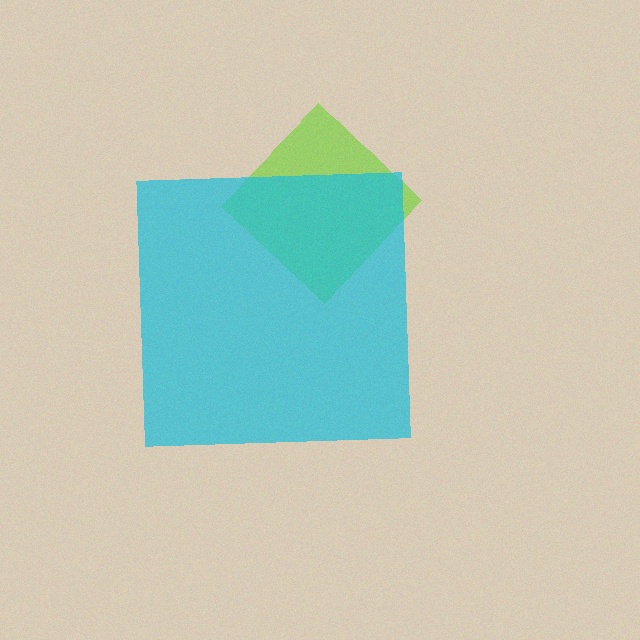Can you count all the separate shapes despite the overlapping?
Yes, there are 2 separate shapes.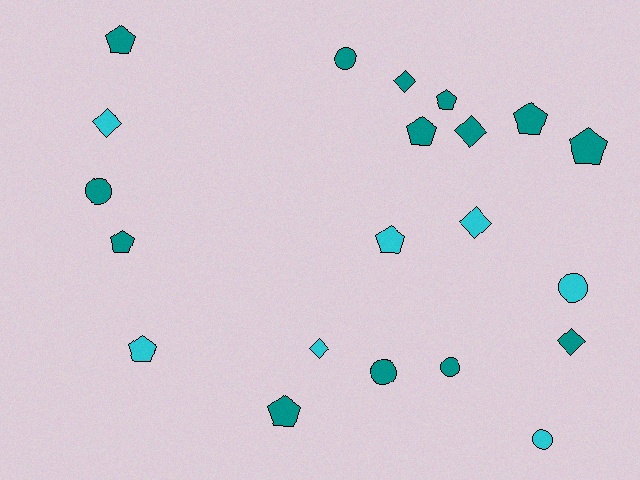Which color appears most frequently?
Teal, with 14 objects.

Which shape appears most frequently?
Pentagon, with 9 objects.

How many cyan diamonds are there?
There are 3 cyan diamonds.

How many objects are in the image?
There are 21 objects.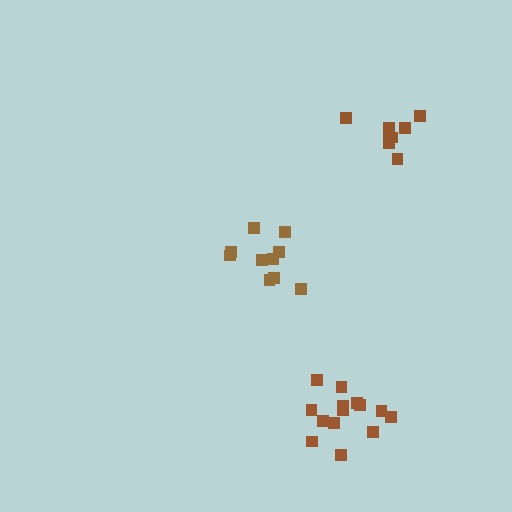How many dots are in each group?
Group 1: 10 dots, Group 2: 8 dots, Group 3: 14 dots (32 total).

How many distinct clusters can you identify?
There are 3 distinct clusters.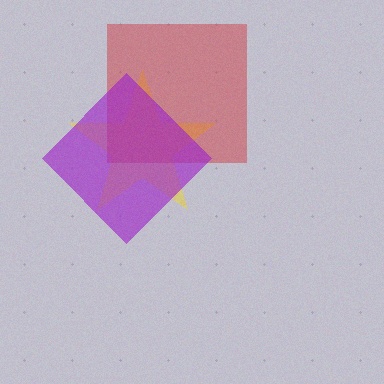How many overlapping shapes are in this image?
There are 3 overlapping shapes in the image.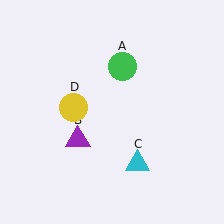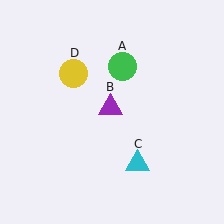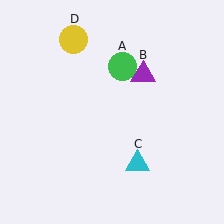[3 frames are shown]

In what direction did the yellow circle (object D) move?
The yellow circle (object D) moved up.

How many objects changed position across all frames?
2 objects changed position: purple triangle (object B), yellow circle (object D).